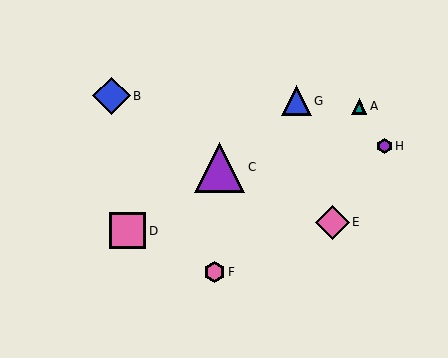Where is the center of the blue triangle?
The center of the blue triangle is at (296, 101).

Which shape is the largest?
The purple triangle (labeled C) is the largest.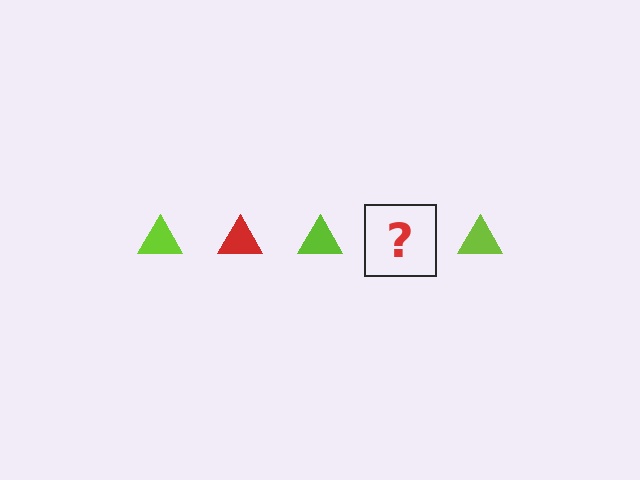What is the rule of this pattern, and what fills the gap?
The rule is that the pattern cycles through lime, red triangles. The gap should be filled with a red triangle.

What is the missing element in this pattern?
The missing element is a red triangle.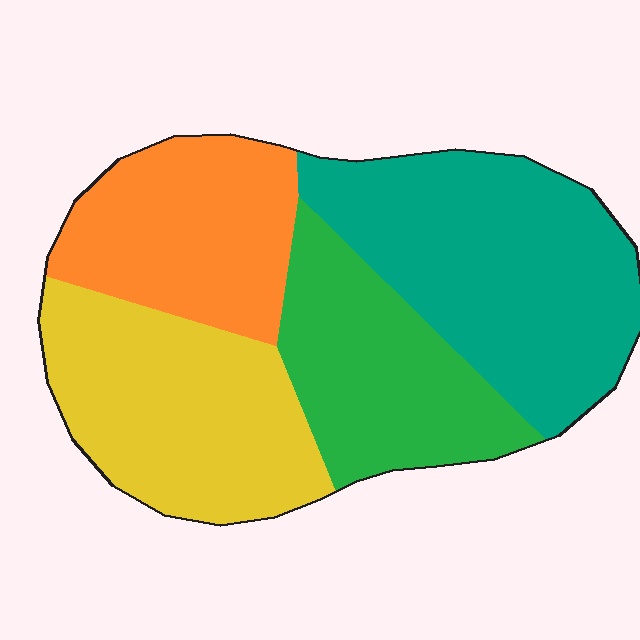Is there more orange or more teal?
Teal.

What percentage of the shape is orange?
Orange takes up less than a quarter of the shape.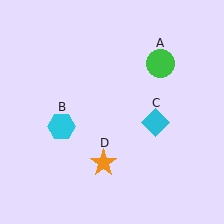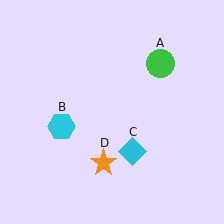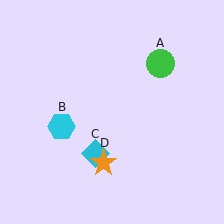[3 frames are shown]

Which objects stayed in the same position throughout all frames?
Green circle (object A) and cyan hexagon (object B) and orange star (object D) remained stationary.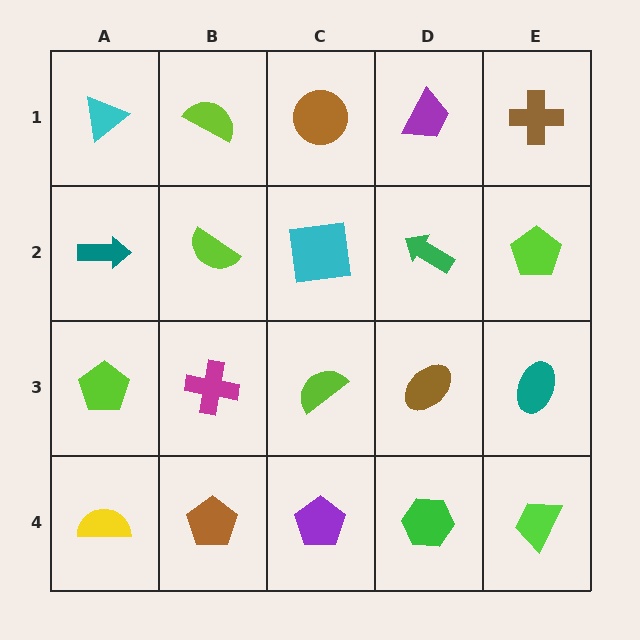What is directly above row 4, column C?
A lime semicircle.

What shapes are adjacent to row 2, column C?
A brown circle (row 1, column C), a lime semicircle (row 3, column C), a lime semicircle (row 2, column B), a green arrow (row 2, column D).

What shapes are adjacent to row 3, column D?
A green arrow (row 2, column D), a green hexagon (row 4, column D), a lime semicircle (row 3, column C), a teal ellipse (row 3, column E).